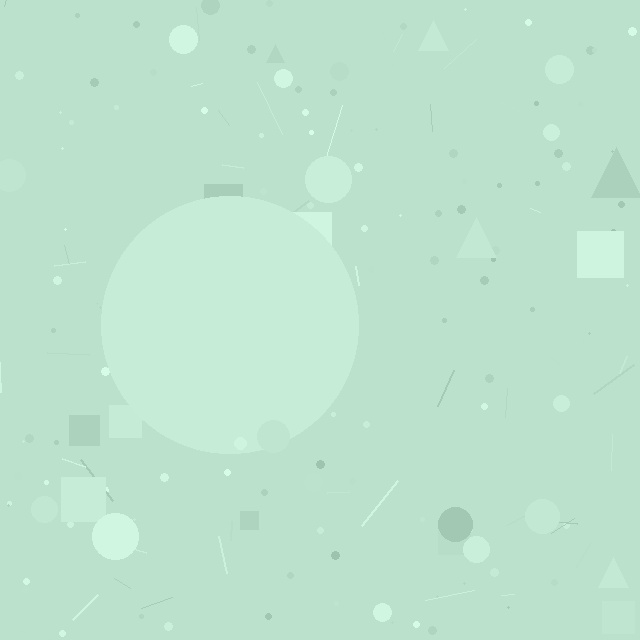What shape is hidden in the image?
A circle is hidden in the image.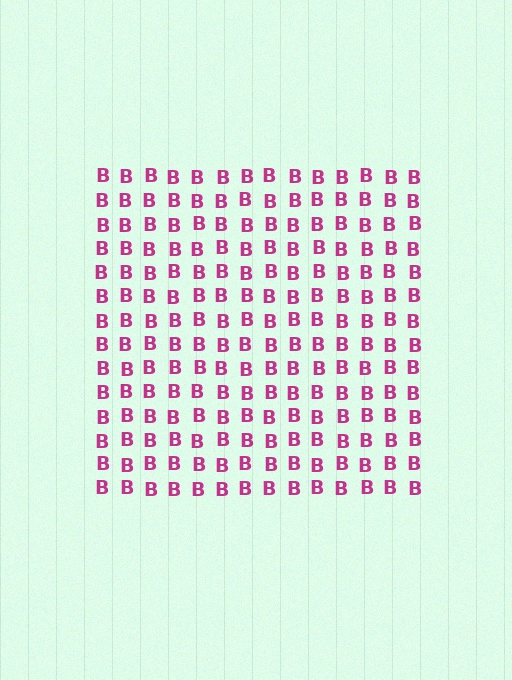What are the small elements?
The small elements are letter B's.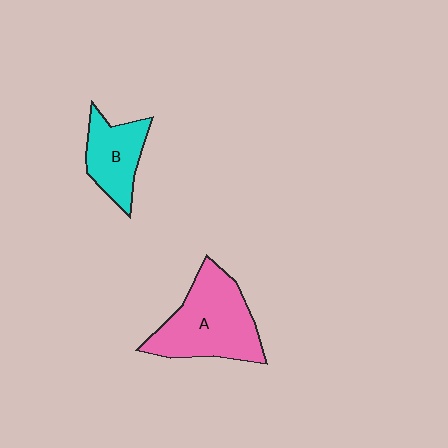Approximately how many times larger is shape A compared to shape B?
Approximately 1.7 times.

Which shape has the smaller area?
Shape B (cyan).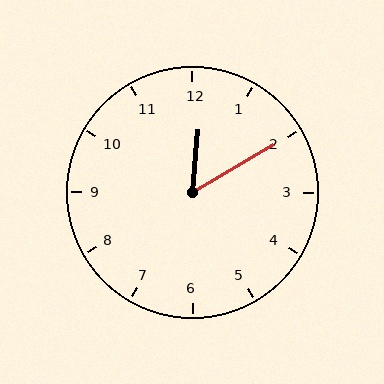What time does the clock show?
12:10.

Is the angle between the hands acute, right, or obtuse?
It is acute.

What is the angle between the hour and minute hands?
Approximately 55 degrees.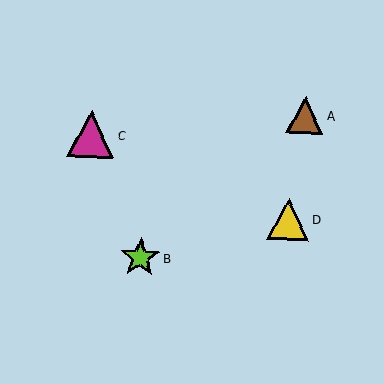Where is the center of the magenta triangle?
The center of the magenta triangle is at (91, 134).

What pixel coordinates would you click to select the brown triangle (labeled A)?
Click at (305, 115) to select the brown triangle A.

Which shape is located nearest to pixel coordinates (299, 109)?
The brown triangle (labeled A) at (305, 115) is nearest to that location.